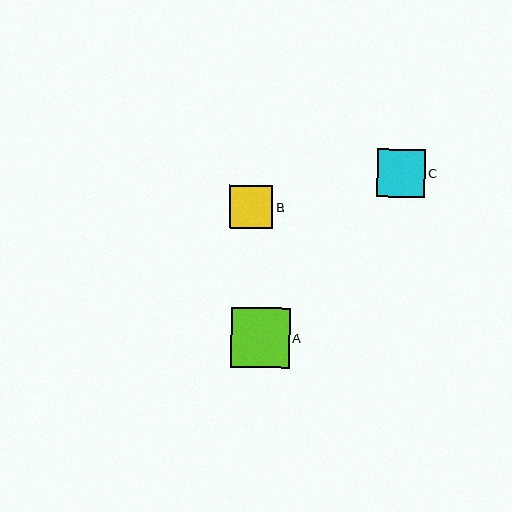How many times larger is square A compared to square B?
Square A is approximately 1.4 times the size of square B.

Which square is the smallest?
Square B is the smallest with a size of approximately 43 pixels.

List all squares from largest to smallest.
From largest to smallest: A, C, B.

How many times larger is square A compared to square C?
Square A is approximately 1.2 times the size of square C.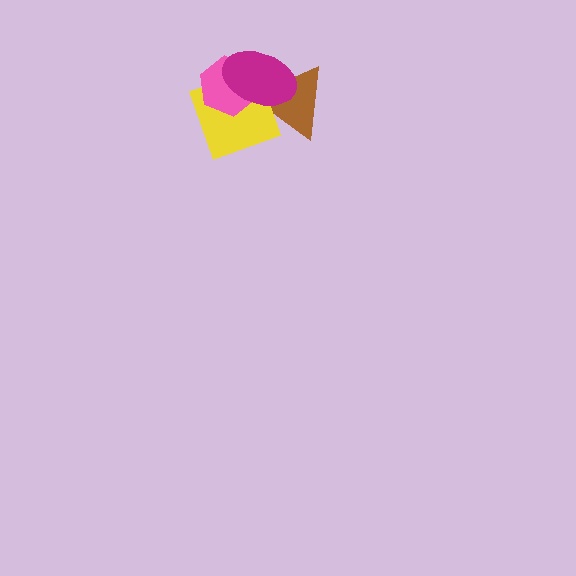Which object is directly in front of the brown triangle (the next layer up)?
The yellow square is directly in front of the brown triangle.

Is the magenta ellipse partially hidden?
No, no other shape covers it.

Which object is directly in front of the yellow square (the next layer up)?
The pink hexagon is directly in front of the yellow square.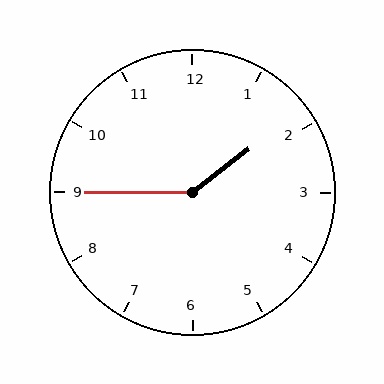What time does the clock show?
1:45.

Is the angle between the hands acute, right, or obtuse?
It is obtuse.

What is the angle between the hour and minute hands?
Approximately 142 degrees.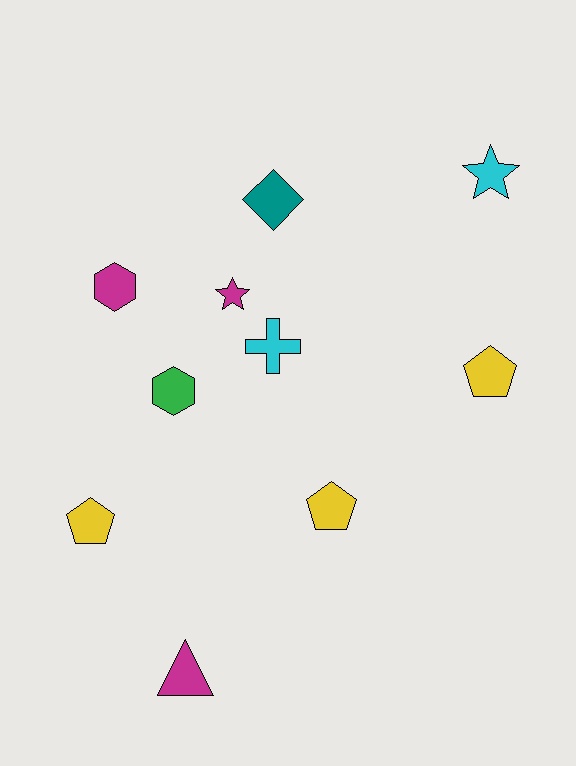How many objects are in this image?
There are 10 objects.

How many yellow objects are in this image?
There are 3 yellow objects.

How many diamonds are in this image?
There is 1 diamond.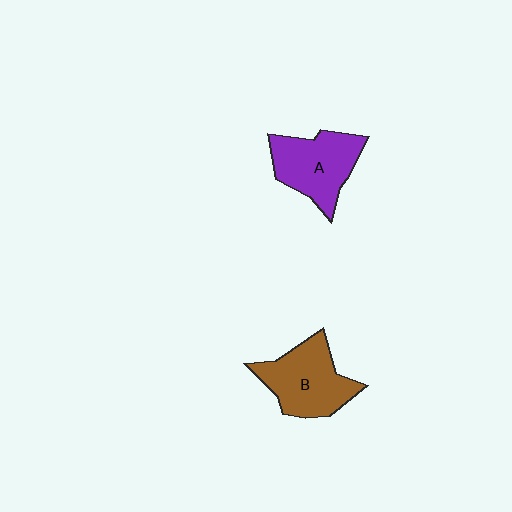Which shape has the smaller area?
Shape A (purple).